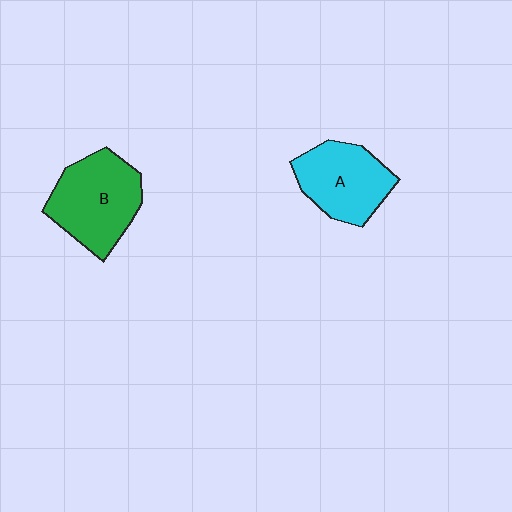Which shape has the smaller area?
Shape A (cyan).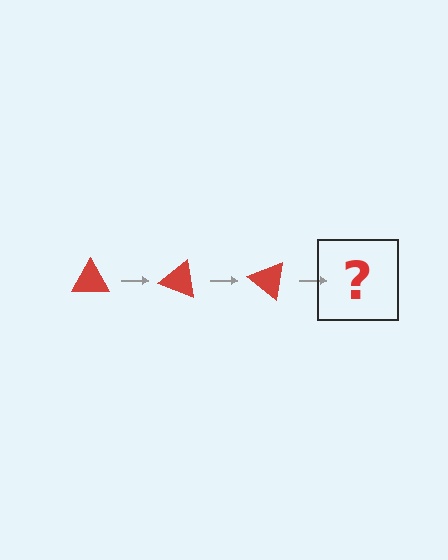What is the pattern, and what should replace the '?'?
The pattern is that the triangle rotates 20 degrees each step. The '?' should be a red triangle rotated 60 degrees.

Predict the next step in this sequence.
The next step is a red triangle rotated 60 degrees.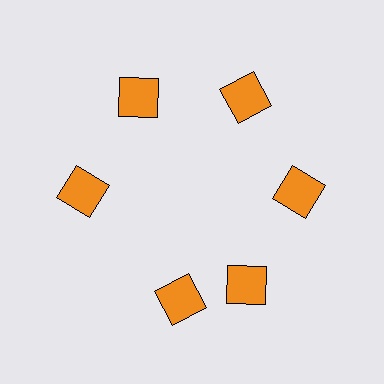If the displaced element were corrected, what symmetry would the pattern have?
It would have 6-fold rotational symmetry — the pattern would map onto itself every 60 degrees.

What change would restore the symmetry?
The symmetry would be restored by rotating it back into even spacing with its neighbors so that all 6 squares sit at equal angles and equal distance from the center.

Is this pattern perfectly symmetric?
No. The 6 orange squares are arranged in a ring, but one element near the 7 o'clock position is rotated out of alignment along the ring, breaking the 6-fold rotational symmetry.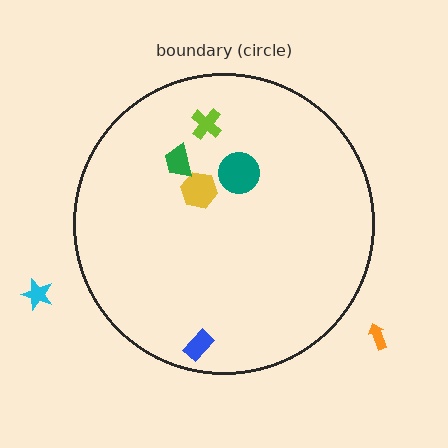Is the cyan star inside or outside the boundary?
Outside.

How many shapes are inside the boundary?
5 inside, 2 outside.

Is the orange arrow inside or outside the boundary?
Outside.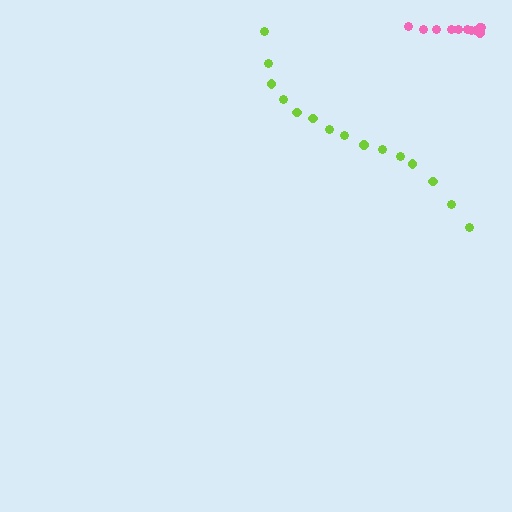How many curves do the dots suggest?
There are 2 distinct paths.